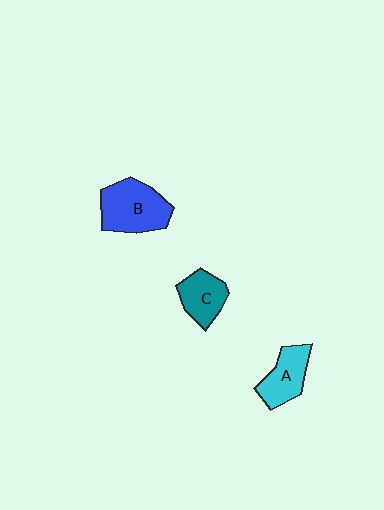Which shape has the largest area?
Shape B (blue).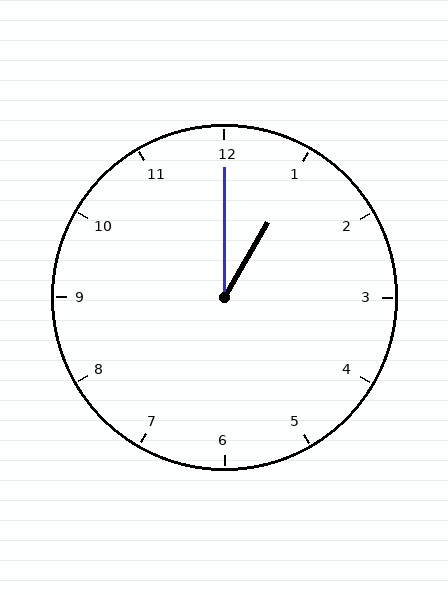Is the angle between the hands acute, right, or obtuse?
It is acute.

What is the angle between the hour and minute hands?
Approximately 30 degrees.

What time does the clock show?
1:00.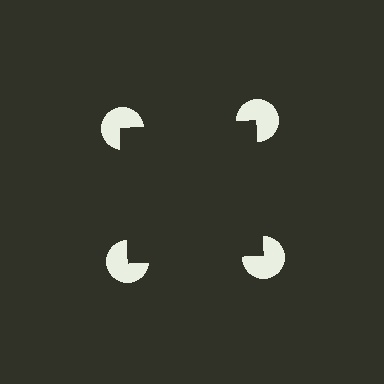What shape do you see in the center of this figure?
An illusory square — its edges are inferred from the aligned wedge cuts in the pac-man discs, not physically drawn.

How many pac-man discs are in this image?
There are 4 — one at each vertex of the illusory square.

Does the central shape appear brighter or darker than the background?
It typically appears slightly darker than the background, even though no actual brightness change is drawn.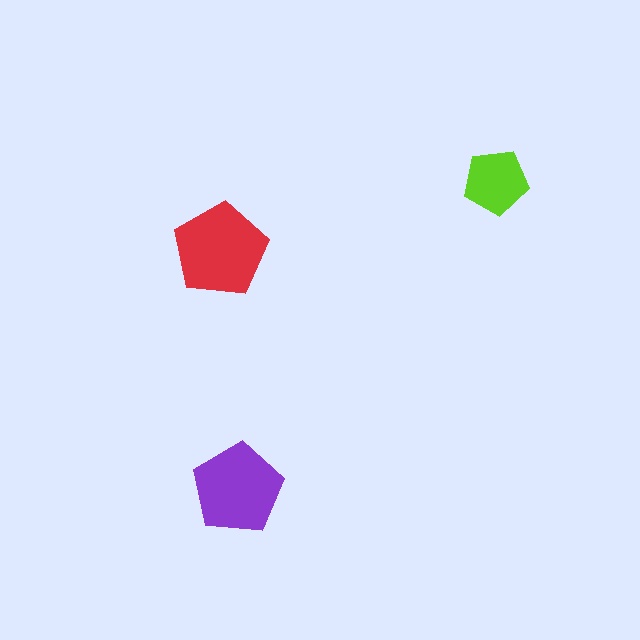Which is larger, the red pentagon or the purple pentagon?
The red one.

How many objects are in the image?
There are 3 objects in the image.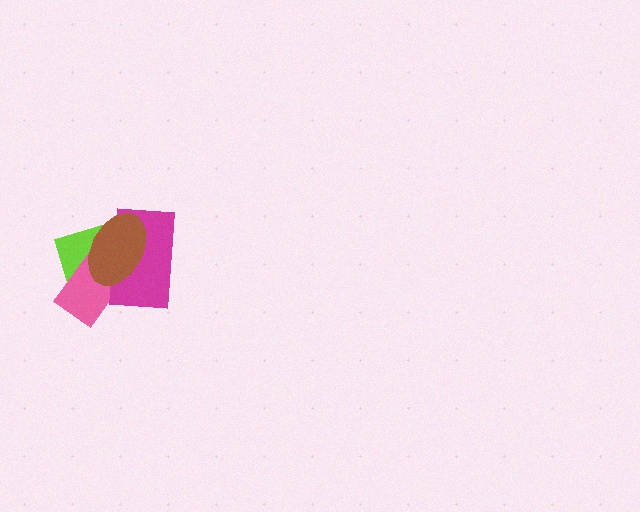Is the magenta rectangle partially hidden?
Yes, it is partially covered by another shape.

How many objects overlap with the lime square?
3 objects overlap with the lime square.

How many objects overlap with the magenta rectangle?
3 objects overlap with the magenta rectangle.